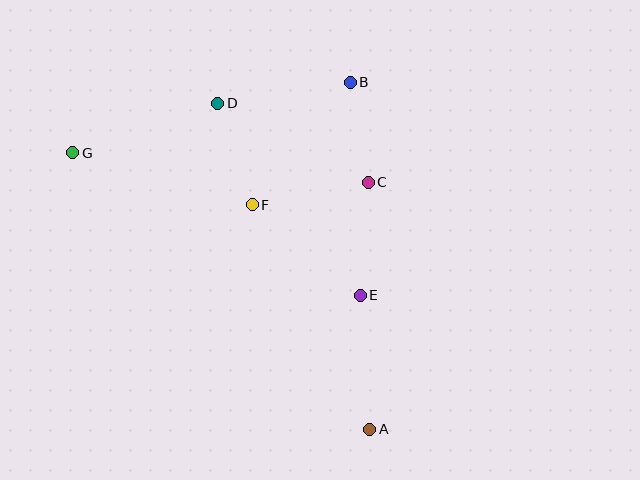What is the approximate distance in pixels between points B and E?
The distance between B and E is approximately 213 pixels.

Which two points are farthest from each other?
Points A and G are farthest from each other.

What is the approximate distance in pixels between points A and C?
The distance between A and C is approximately 247 pixels.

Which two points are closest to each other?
Points B and C are closest to each other.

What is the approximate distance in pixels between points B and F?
The distance between B and F is approximately 157 pixels.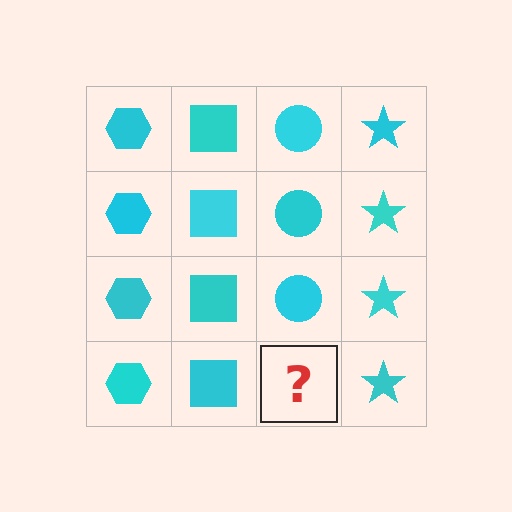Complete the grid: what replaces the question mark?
The question mark should be replaced with a cyan circle.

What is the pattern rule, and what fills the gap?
The rule is that each column has a consistent shape. The gap should be filled with a cyan circle.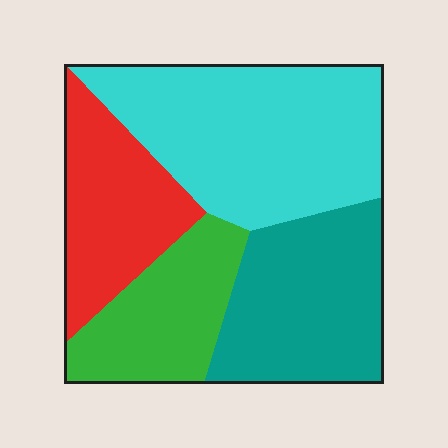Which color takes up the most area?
Cyan, at roughly 35%.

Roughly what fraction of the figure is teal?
Teal covers 26% of the figure.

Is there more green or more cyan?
Cyan.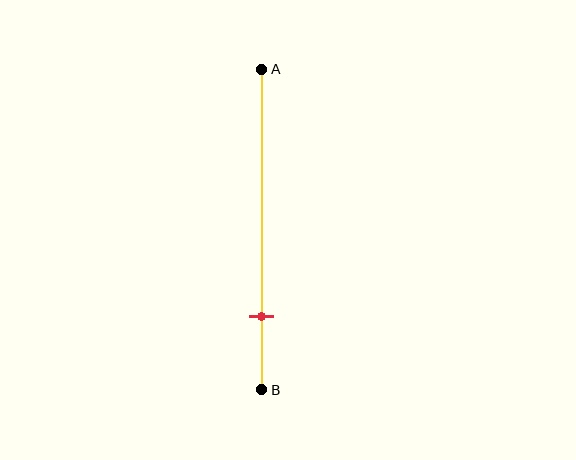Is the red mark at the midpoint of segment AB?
No, the mark is at about 75% from A, not at the 50% midpoint.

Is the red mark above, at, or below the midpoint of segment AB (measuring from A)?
The red mark is below the midpoint of segment AB.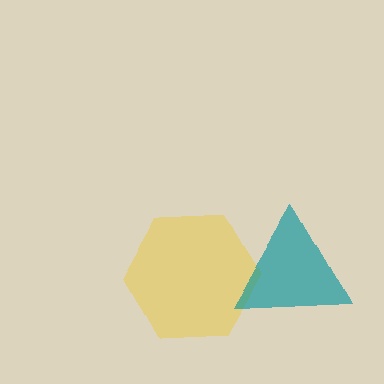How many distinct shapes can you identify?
There are 2 distinct shapes: a yellow hexagon, a teal triangle.